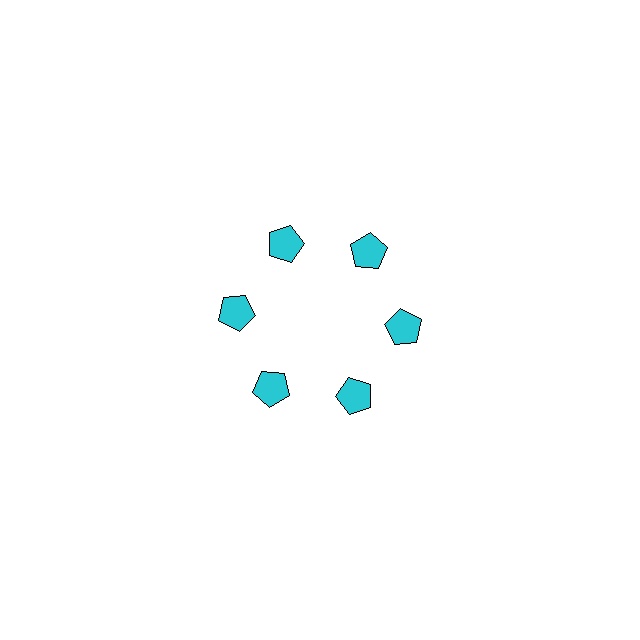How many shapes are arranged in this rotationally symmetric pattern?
There are 6 shapes, arranged in 6 groups of 1.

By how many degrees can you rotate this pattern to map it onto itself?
The pattern maps onto itself every 60 degrees of rotation.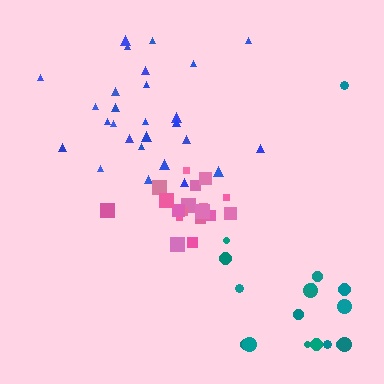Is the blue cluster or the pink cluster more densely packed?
Pink.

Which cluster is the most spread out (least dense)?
Teal.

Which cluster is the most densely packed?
Pink.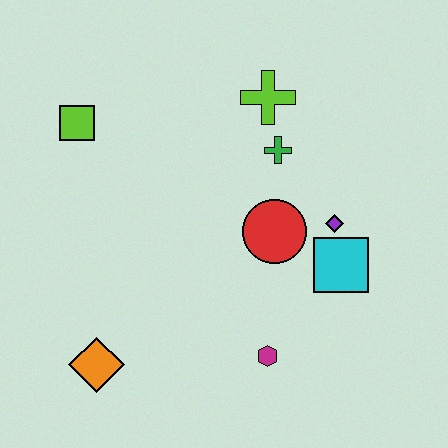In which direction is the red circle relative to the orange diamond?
The red circle is to the right of the orange diamond.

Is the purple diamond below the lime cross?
Yes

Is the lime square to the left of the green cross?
Yes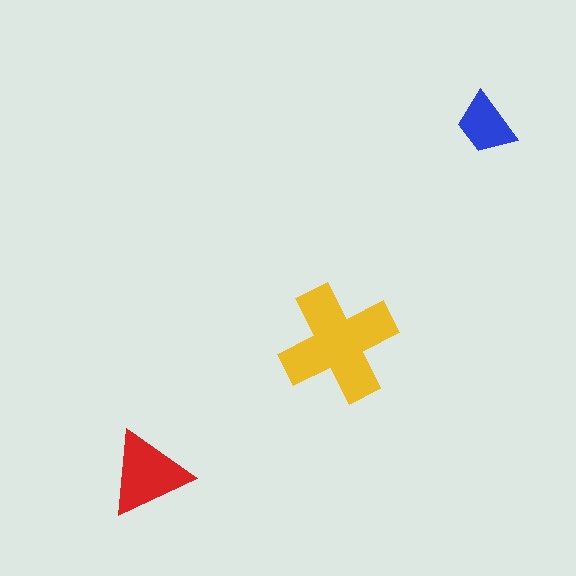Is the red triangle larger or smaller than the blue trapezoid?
Larger.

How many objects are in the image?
There are 3 objects in the image.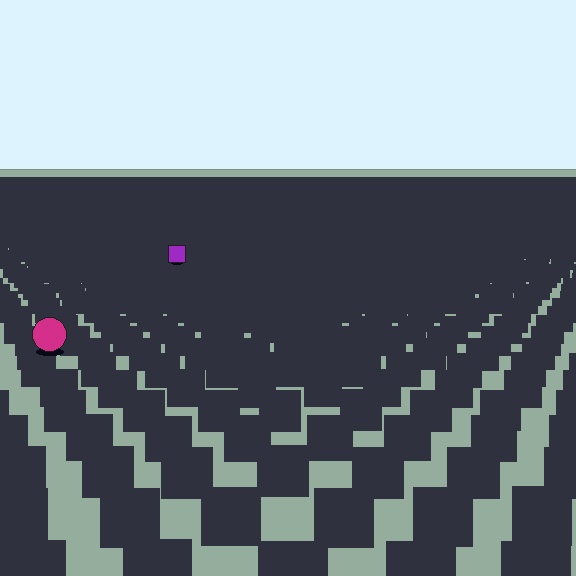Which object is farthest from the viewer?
The purple square is farthest from the viewer. It appears smaller and the ground texture around it is denser.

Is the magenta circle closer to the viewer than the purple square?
Yes. The magenta circle is closer — you can tell from the texture gradient: the ground texture is coarser near it.